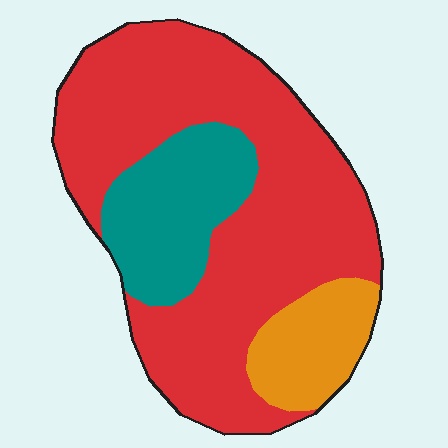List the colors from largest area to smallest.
From largest to smallest: red, teal, orange.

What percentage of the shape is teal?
Teal covers around 20% of the shape.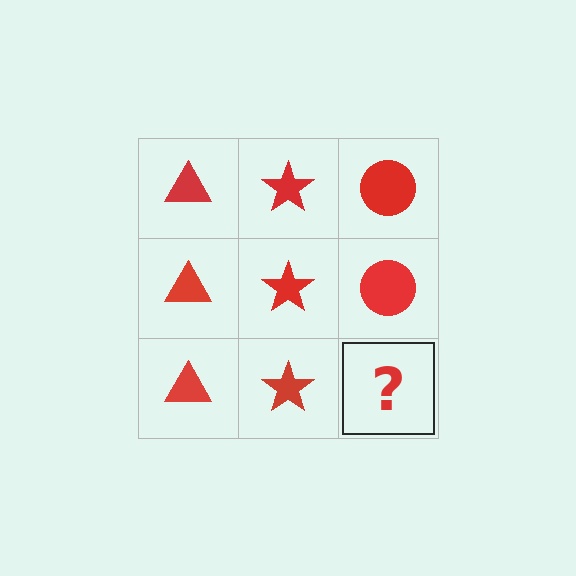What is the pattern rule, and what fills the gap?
The rule is that each column has a consistent shape. The gap should be filled with a red circle.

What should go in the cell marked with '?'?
The missing cell should contain a red circle.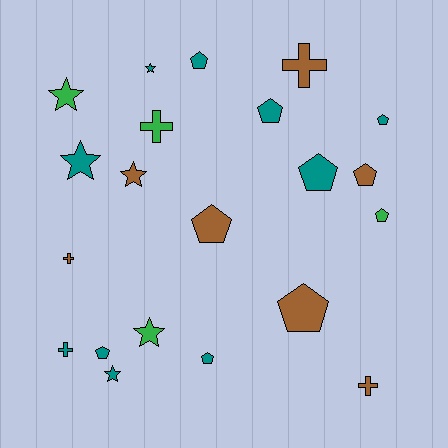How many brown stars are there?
There is 1 brown star.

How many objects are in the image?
There are 21 objects.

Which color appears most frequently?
Teal, with 10 objects.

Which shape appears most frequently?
Pentagon, with 10 objects.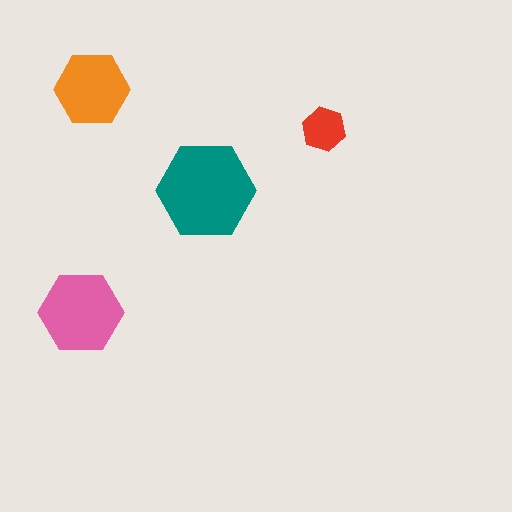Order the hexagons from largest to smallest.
the teal one, the pink one, the orange one, the red one.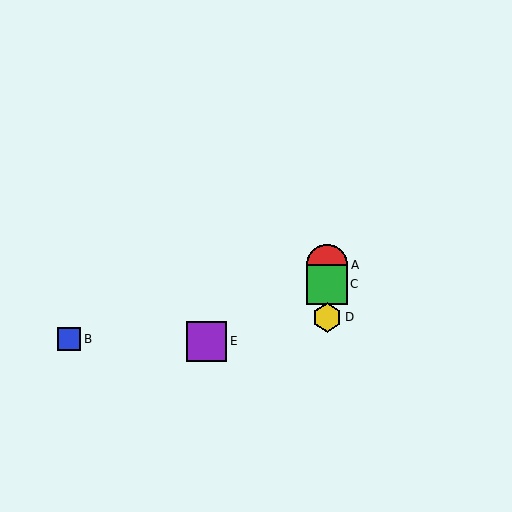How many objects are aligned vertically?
3 objects (A, C, D) are aligned vertically.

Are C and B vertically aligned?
No, C is at x≈327 and B is at x≈69.